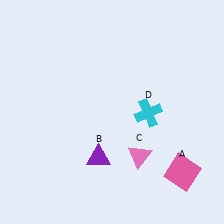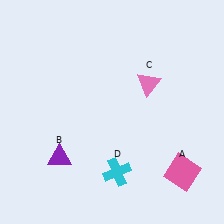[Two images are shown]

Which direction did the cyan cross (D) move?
The cyan cross (D) moved down.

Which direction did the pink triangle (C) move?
The pink triangle (C) moved up.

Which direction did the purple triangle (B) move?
The purple triangle (B) moved left.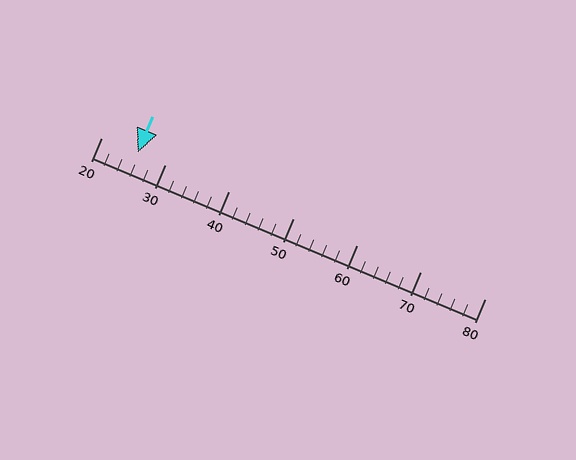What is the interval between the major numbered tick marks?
The major tick marks are spaced 10 units apart.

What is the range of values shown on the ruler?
The ruler shows values from 20 to 80.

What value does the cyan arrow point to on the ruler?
The cyan arrow points to approximately 26.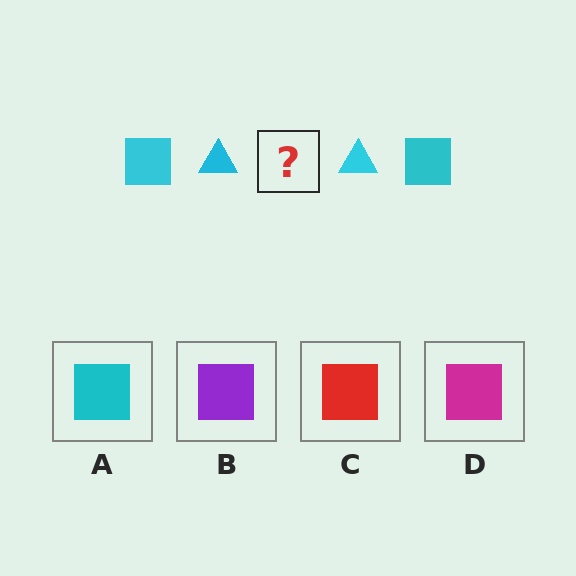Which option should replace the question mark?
Option A.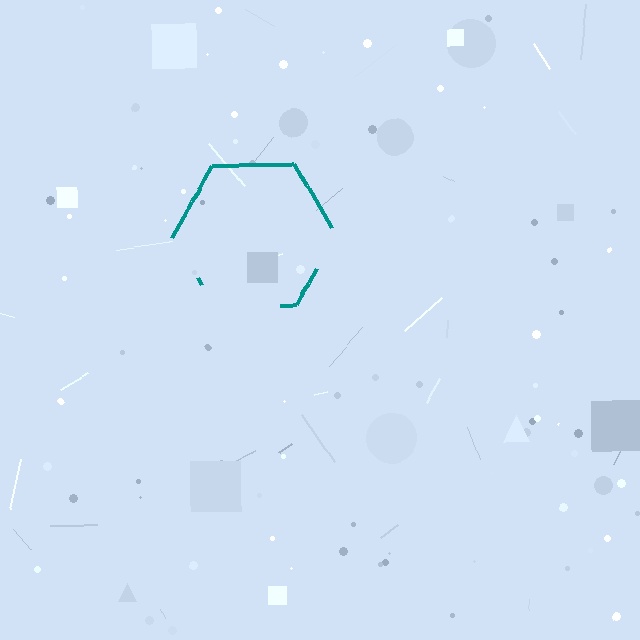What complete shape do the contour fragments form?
The contour fragments form a hexagon.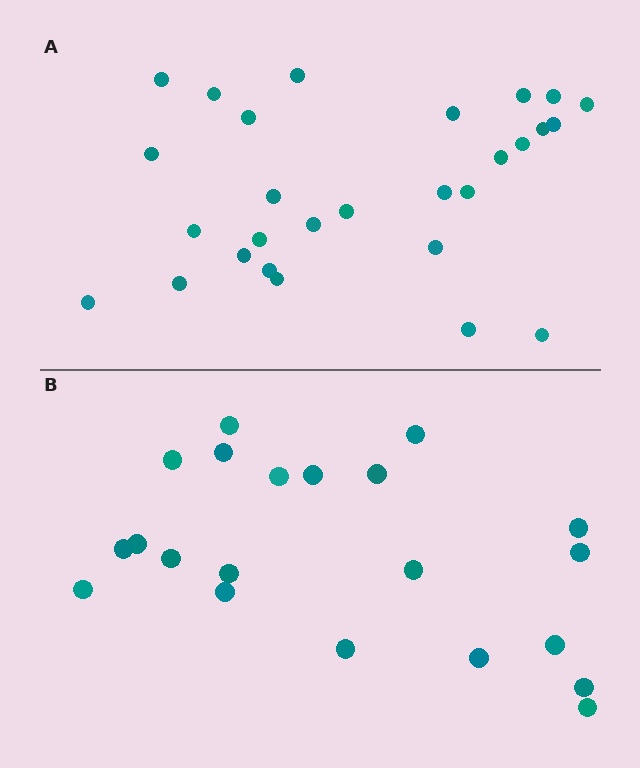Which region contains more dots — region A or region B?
Region A (the top region) has more dots.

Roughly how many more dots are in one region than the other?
Region A has roughly 8 or so more dots than region B.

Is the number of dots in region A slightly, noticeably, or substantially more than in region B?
Region A has noticeably more, but not dramatically so. The ratio is roughly 1.3 to 1.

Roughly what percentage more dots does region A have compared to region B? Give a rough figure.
About 35% more.